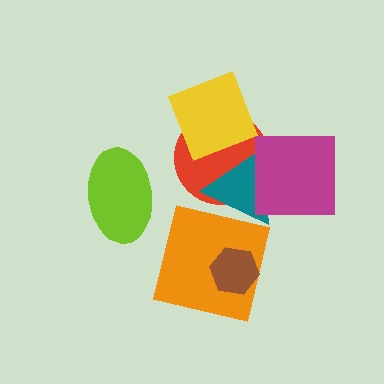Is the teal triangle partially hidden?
Yes, it is partially covered by another shape.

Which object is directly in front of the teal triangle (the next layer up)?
The yellow diamond is directly in front of the teal triangle.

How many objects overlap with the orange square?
2 objects overlap with the orange square.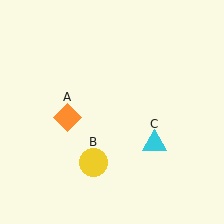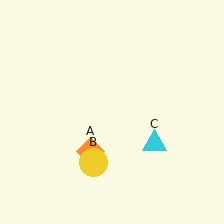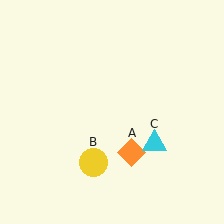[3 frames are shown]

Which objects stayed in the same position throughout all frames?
Yellow circle (object B) and cyan triangle (object C) remained stationary.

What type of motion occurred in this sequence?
The orange diamond (object A) rotated counterclockwise around the center of the scene.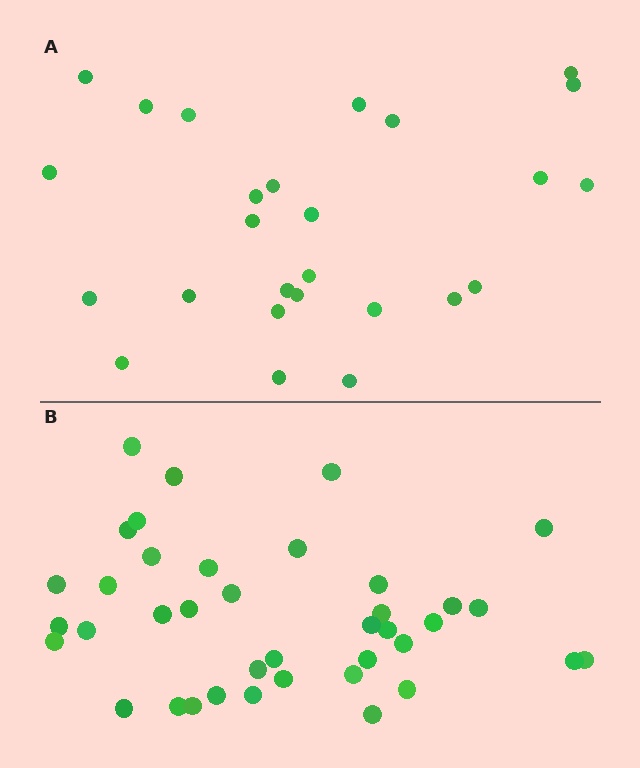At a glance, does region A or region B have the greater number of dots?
Region B (the bottom region) has more dots.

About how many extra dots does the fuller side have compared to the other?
Region B has approximately 15 more dots than region A.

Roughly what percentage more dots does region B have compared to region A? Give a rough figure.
About 50% more.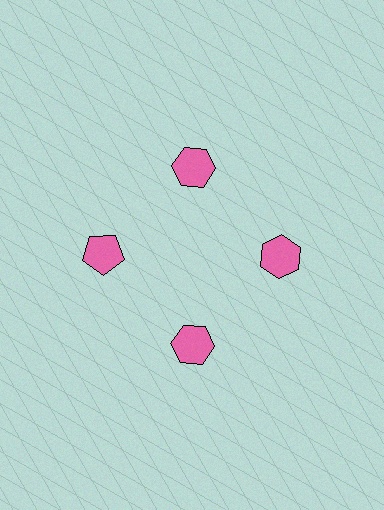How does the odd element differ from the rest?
It has a different shape: pentagon instead of hexagon.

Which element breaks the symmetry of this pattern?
The pink pentagon at roughly the 9 o'clock position breaks the symmetry. All other shapes are pink hexagons.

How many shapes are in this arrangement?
There are 4 shapes arranged in a ring pattern.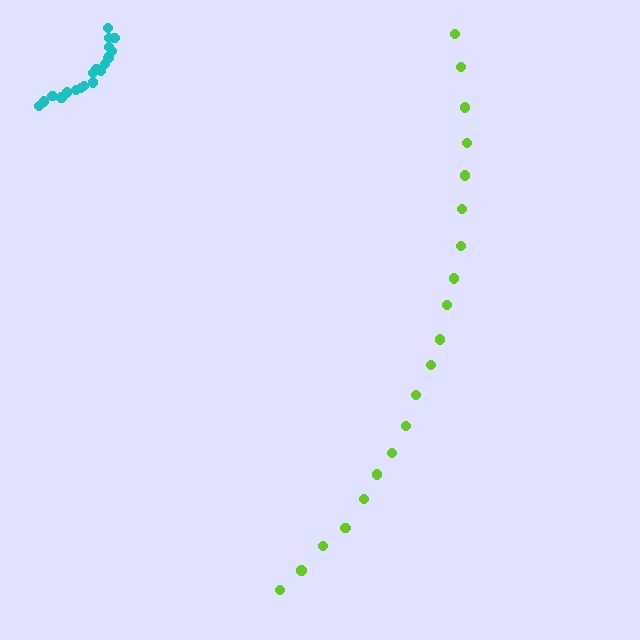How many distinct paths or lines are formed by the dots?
There are 2 distinct paths.